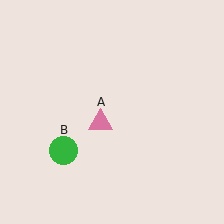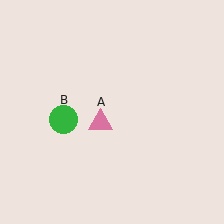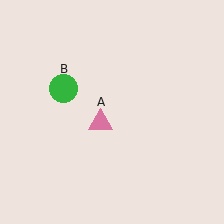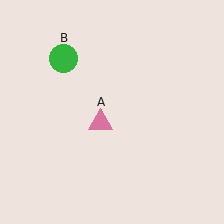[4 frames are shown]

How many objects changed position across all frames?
1 object changed position: green circle (object B).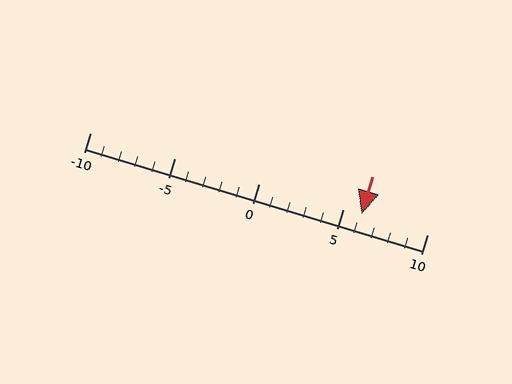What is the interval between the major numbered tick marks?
The major tick marks are spaced 5 units apart.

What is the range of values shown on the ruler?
The ruler shows values from -10 to 10.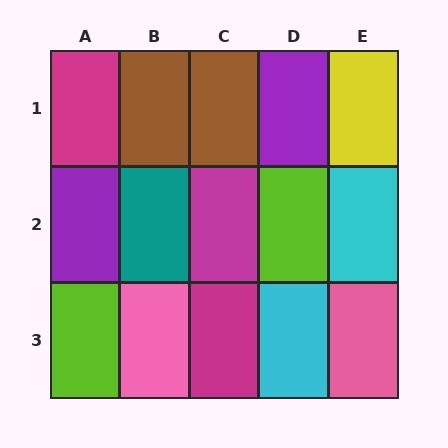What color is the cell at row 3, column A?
Lime.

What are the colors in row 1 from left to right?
Magenta, brown, brown, purple, yellow.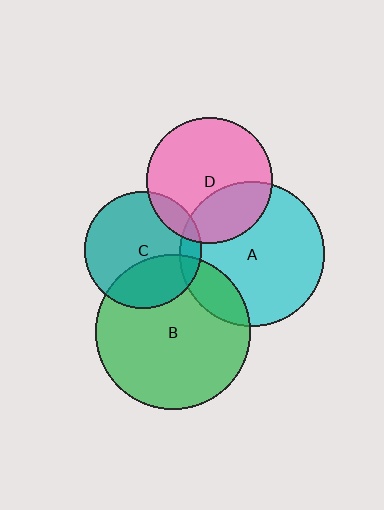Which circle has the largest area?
Circle B (green).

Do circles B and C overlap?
Yes.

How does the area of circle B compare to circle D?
Approximately 1.5 times.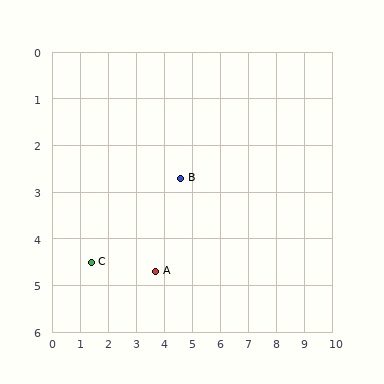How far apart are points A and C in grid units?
Points A and C are about 2.3 grid units apart.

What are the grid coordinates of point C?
Point C is at approximately (1.4, 4.5).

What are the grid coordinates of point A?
Point A is at approximately (3.7, 4.7).